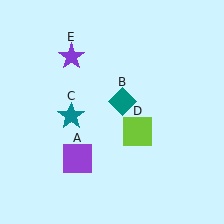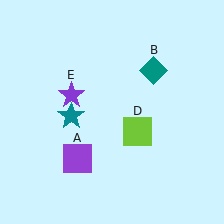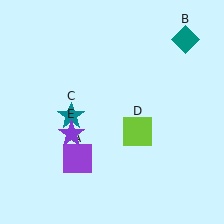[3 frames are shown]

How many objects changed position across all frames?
2 objects changed position: teal diamond (object B), purple star (object E).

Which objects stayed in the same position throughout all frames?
Purple square (object A) and teal star (object C) and lime square (object D) remained stationary.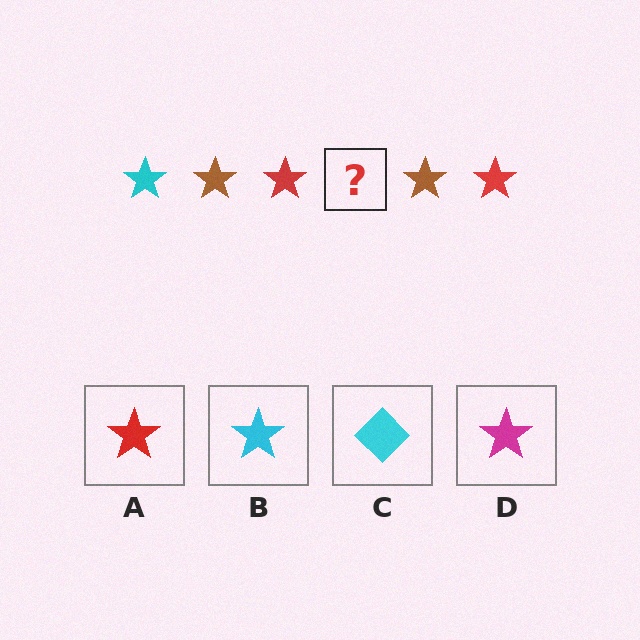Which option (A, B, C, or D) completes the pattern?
B.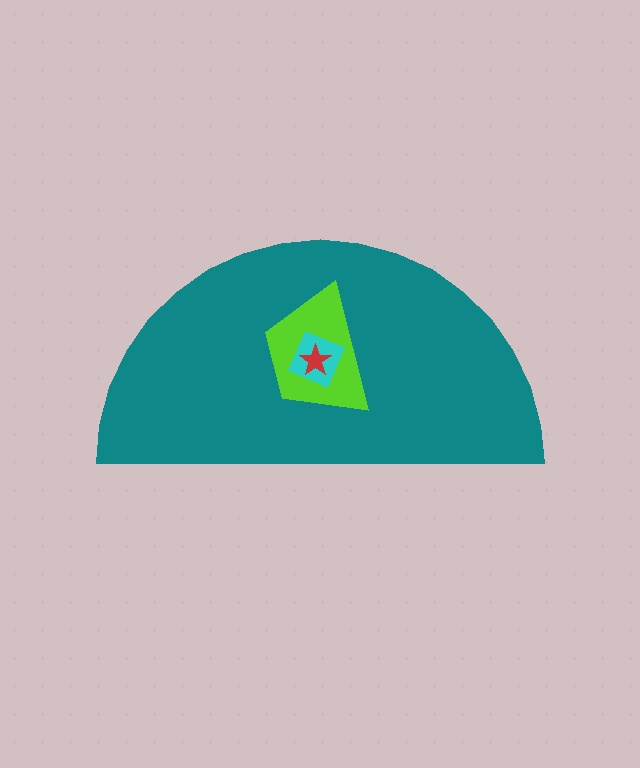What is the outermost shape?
The teal semicircle.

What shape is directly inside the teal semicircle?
The lime trapezoid.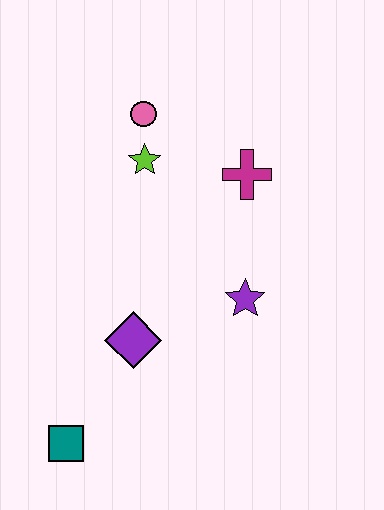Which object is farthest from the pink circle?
The teal square is farthest from the pink circle.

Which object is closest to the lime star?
The pink circle is closest to the lime star.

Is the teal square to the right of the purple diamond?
No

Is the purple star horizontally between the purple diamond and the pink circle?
No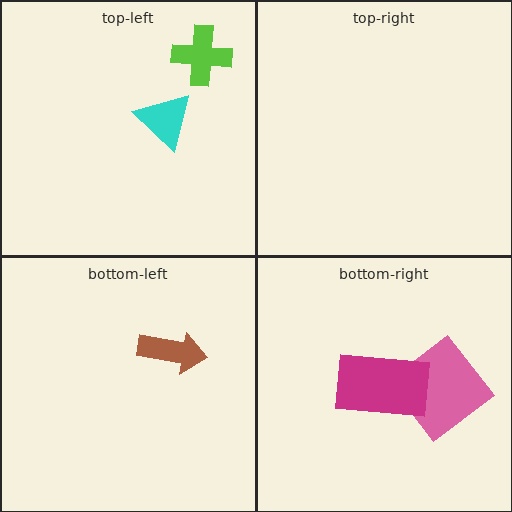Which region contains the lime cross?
The top-left region.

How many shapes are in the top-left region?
2.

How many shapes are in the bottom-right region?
2.